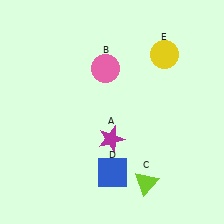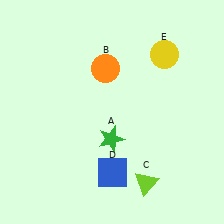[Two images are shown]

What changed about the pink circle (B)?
In Image 1, B is pink. In Image 2, it changed to orange.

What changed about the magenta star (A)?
In Image 1, A is magenta. In Image 2, it changed to green.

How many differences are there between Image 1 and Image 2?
There are 2 differences between the two images.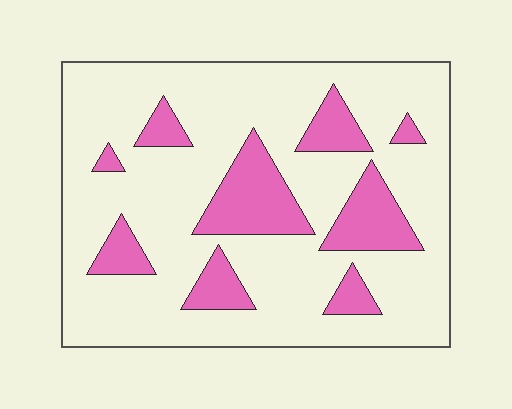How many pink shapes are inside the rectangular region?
9.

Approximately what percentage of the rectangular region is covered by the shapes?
Approximately 20%.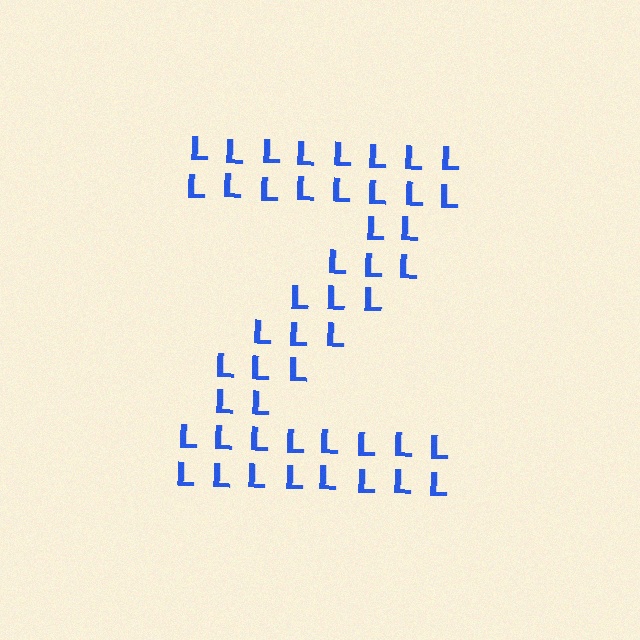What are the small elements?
The small elements are letter L's.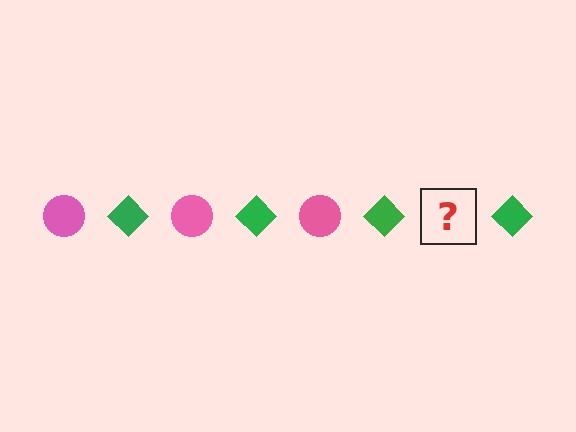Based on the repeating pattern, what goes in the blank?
The blank should be a pink circle.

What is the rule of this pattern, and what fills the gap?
The rule is that the pattern alternates between pink circle and green diamond. The gap should be filled with a pink circle.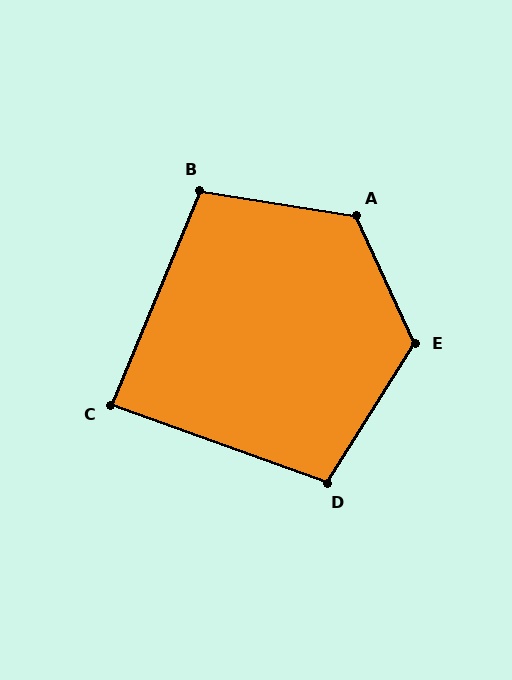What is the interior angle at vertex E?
Approximately 123 degrees (obtuse).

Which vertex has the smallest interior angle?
C, at approximately 87 degrees.